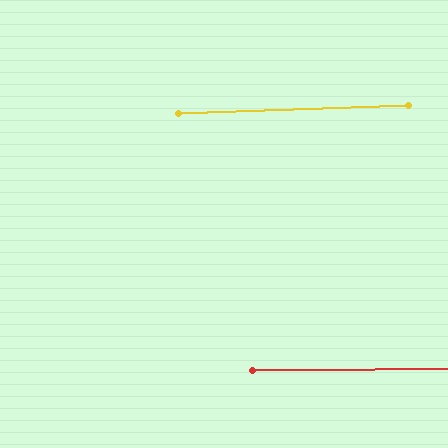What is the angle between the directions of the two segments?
Approximately 1 degree.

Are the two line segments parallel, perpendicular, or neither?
Parallel — their directions differ by only 1.5°.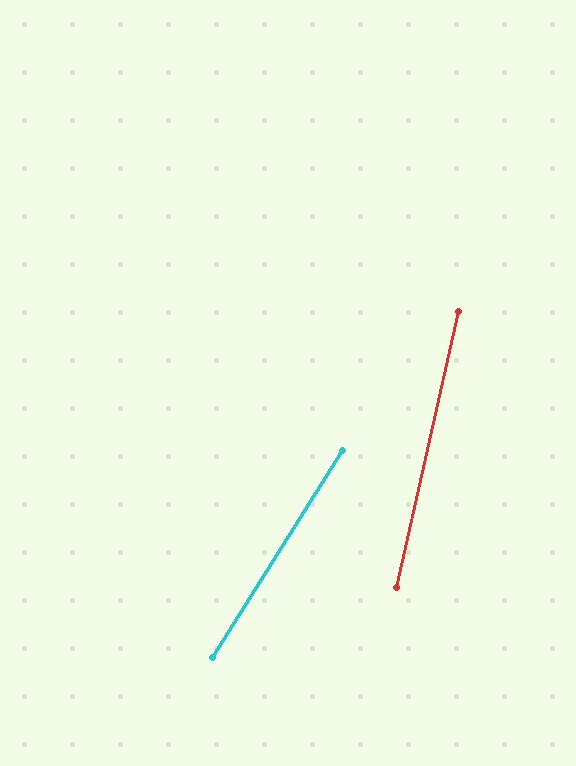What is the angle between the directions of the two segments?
Approximately 19 degrees.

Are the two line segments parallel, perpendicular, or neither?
Neither parallel nor perpendicular — they differ by about 19°.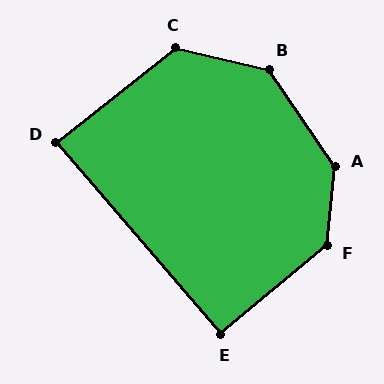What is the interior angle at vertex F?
Approximately 136 degrees (obtuse).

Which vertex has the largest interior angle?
A, at approximately 140 degrees.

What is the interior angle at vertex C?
Approximately 129 degrees (obtuse).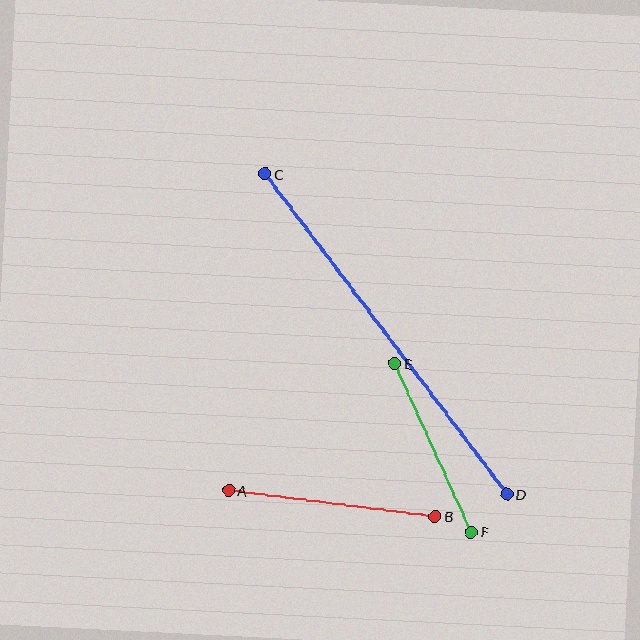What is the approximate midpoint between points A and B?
The midpoint is at approximately (332, 503) pixels.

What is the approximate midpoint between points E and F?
The midpoint is at approximately (433, 448) pixels.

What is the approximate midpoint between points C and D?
The midpoint is at approximately (386, 334) pixels.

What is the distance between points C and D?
The distance is approximately 402 pixels.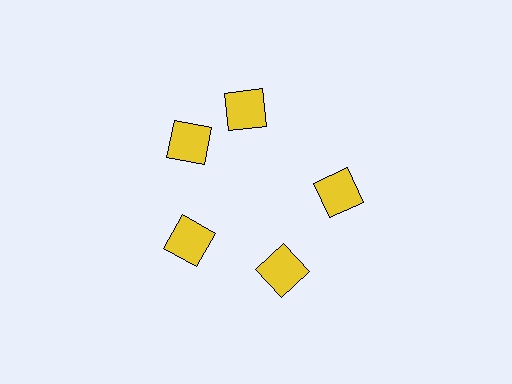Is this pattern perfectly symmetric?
No. The 5 yellow squares are arranged in a ring, but one element near the 1 o'clock position is rotated out of alignment along the ring, breaking the 5-fold rotational symmetry.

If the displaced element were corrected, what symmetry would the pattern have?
It would have 5-fold rotational symmetry — the pattern would map onto itself every 72 degrees.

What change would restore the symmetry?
The symmetry would be restored by rotating it back into even spacing with its neighbors so that all 5 squares sit at equal angles and equal distance from the center.